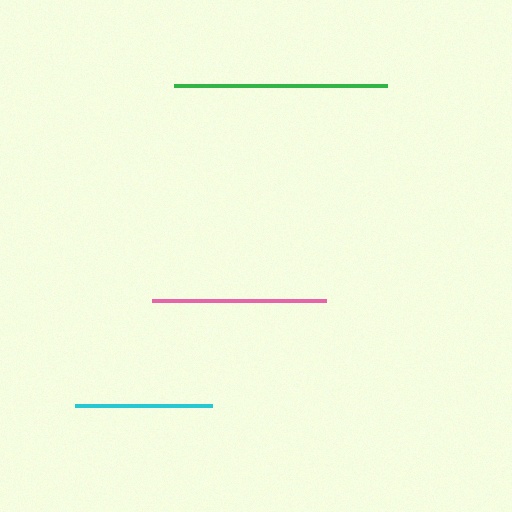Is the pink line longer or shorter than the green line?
The green line is longer than the pink line.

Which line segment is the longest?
The green line is the longest at approximately 213 pixels.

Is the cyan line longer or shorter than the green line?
The green line is longer than the cyan line.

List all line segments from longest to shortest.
From longest to shortest: green, pink, cyan.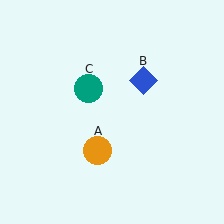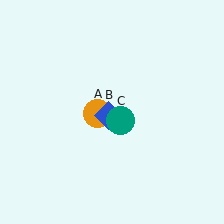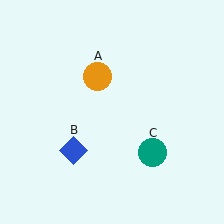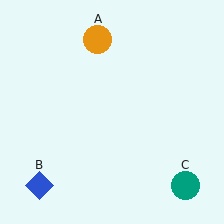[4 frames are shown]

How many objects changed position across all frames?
3 objects changed position: orange circle (object A), blue diamond (object B), teal circle (object C).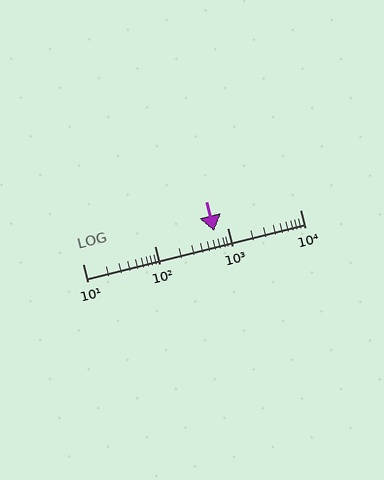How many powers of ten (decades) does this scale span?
The scale spans 3 decades, from 10 to 10000.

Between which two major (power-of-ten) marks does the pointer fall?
The pointer is between 100 and 1000.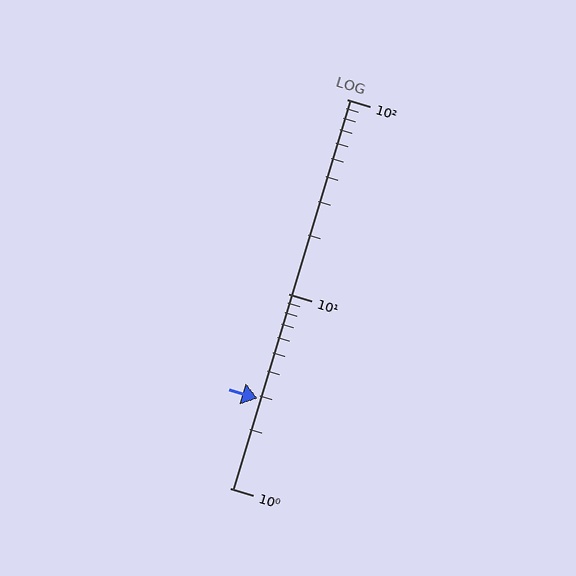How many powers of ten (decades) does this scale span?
The scale spans 2 decades, from 1 to 100.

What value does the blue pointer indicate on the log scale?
The pointer indicates approximately 2.9.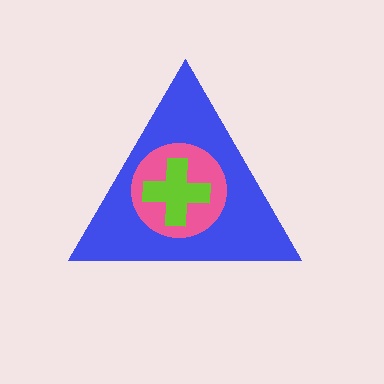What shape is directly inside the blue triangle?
The pink circle.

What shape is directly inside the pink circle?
The lime cross.